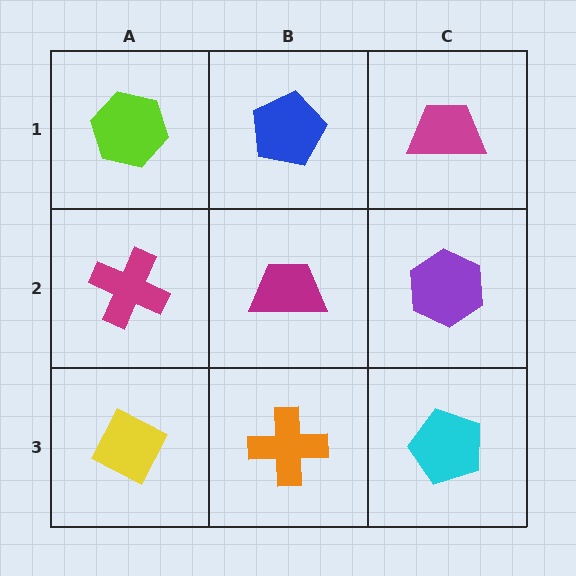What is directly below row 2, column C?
A cyan pentagon.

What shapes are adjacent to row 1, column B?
A magenta trapezoid (row 2, column B), a lime hexagon (row 1, column A), a magenta trapezoid (row 1, column C).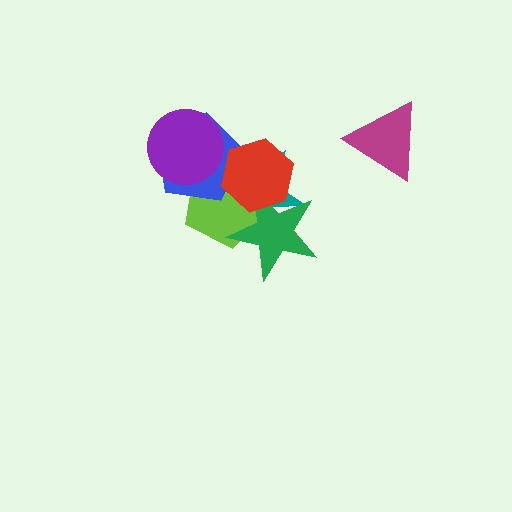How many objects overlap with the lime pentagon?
5 objects overlap with the lime pentagon.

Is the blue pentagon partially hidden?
Yes, it is partially covered by another shape.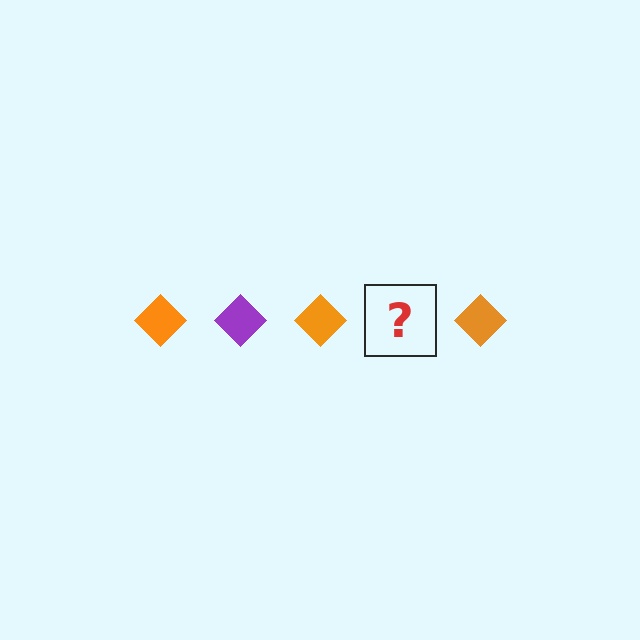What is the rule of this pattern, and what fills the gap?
The rule is that the pattern cycles through orange, purple diamonds. The gap should be filled with a purple diamond.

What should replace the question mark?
The question mark should be replaced with a purple diamond.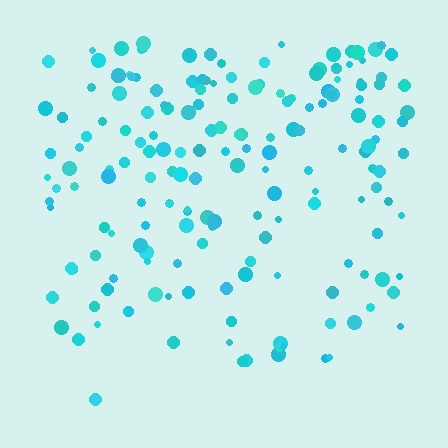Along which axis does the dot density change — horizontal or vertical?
Vertical.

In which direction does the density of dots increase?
From bottom to top, with the top side densest.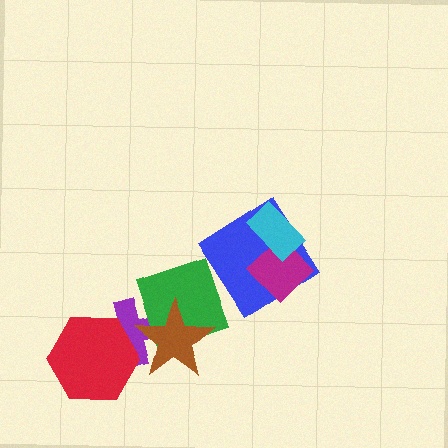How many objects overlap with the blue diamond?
2 objects overlap with the blue diamond.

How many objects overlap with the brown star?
2 objects overlap with the brown star.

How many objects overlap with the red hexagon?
1 object overlaps with the red hexagon.